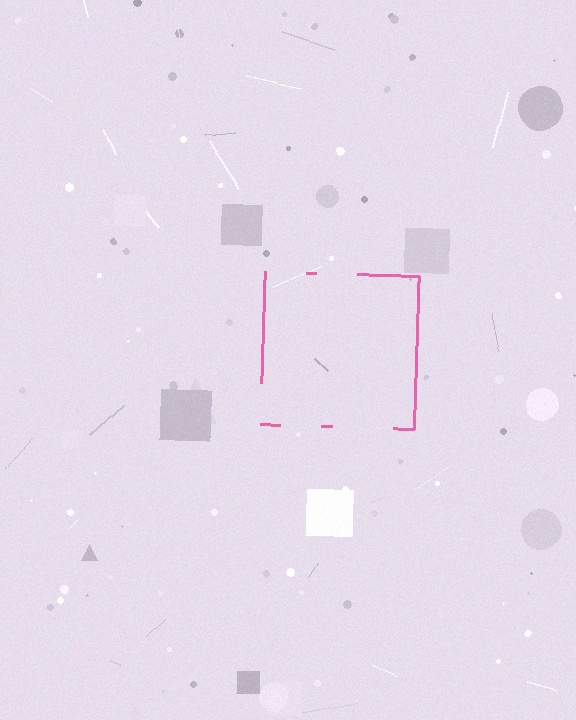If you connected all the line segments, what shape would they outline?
They would outline a square.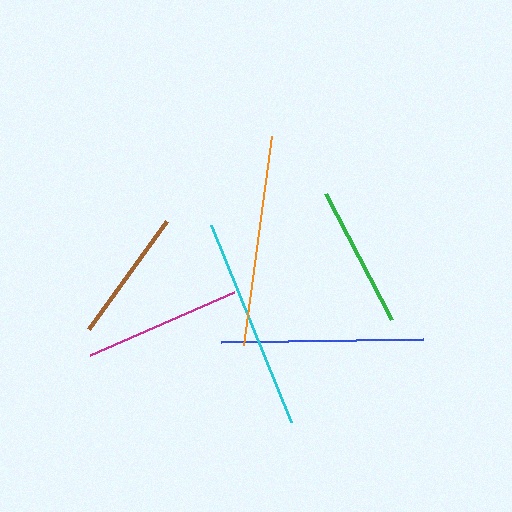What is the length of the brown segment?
The brown segment is approximately 133 pixels long.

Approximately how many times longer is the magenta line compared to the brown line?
The magenta line is approximately 1.2 times the length of the brown line.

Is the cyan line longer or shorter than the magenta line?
The cyan line is longer than the magenta line.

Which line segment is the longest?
The cyan line is the longest at approximately 213 pixels.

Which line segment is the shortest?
The brown line is the shortest at approximately 133 pixels.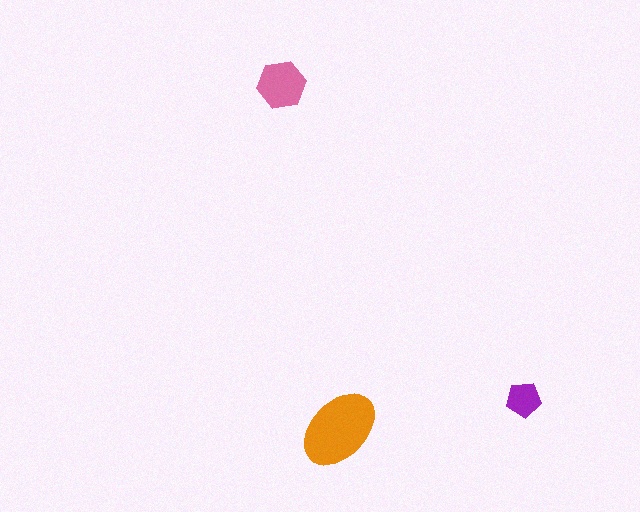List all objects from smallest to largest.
The purple pentagon, the pink hexagon, the orange ellipse.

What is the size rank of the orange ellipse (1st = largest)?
1st.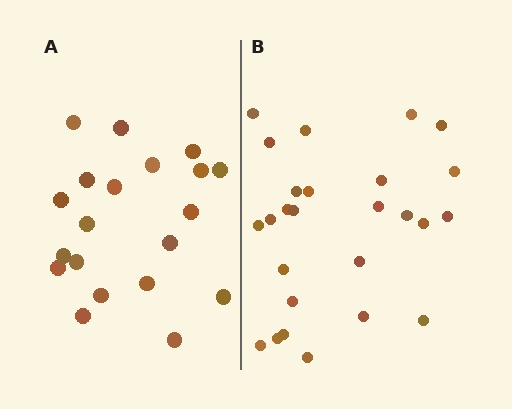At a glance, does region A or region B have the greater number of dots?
Region B (the right region) has more dots.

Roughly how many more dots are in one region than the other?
Region B has about 6 more dots than region A.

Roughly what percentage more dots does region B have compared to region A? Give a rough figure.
About 30% more.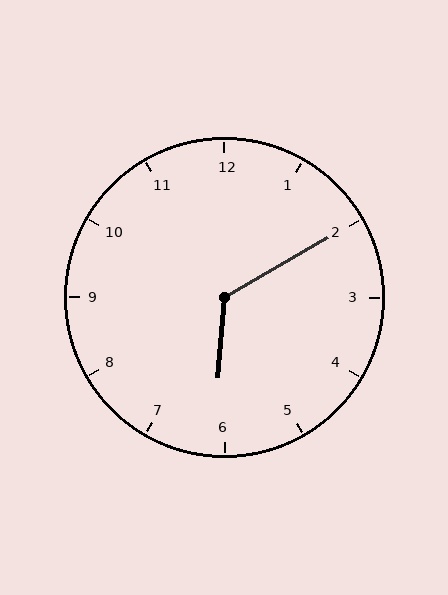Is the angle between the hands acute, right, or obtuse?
It is obtuse.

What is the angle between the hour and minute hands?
Approximately 125 degrees.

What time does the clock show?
6:10.